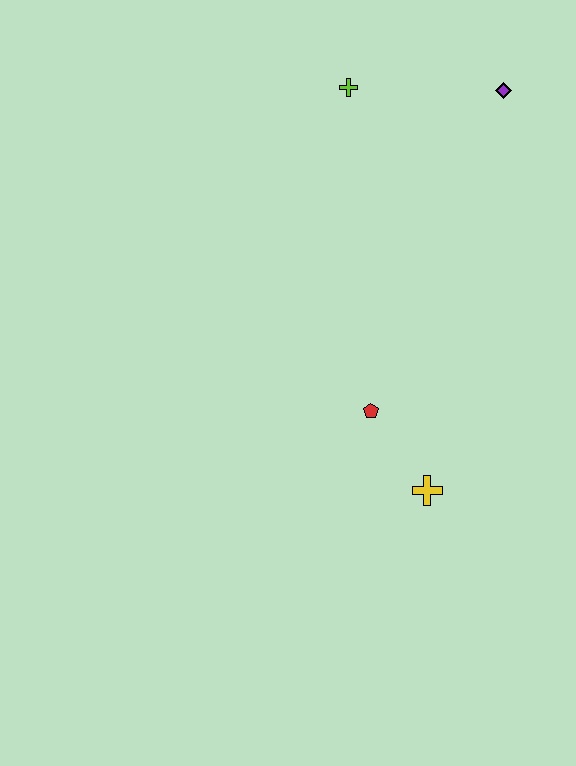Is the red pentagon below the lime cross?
Yes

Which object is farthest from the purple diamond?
The yellow cross is farthest from the purple diamond.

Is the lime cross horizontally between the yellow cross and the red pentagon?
No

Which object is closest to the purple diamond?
The lime cross is closest to the purple diamond.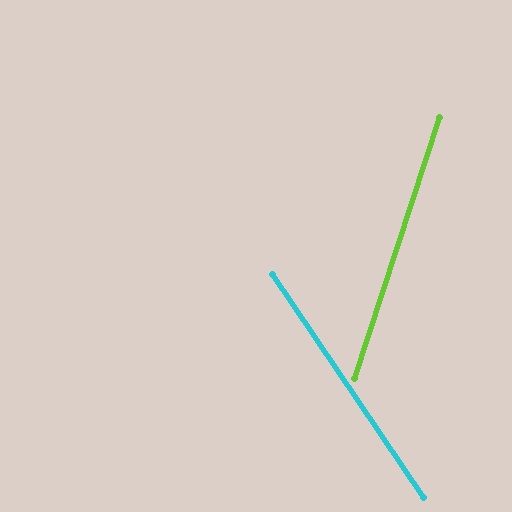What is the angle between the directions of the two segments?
Approximately 52 degrees.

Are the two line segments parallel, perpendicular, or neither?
Neither parallel nor perpendicular — they differ by about 52°.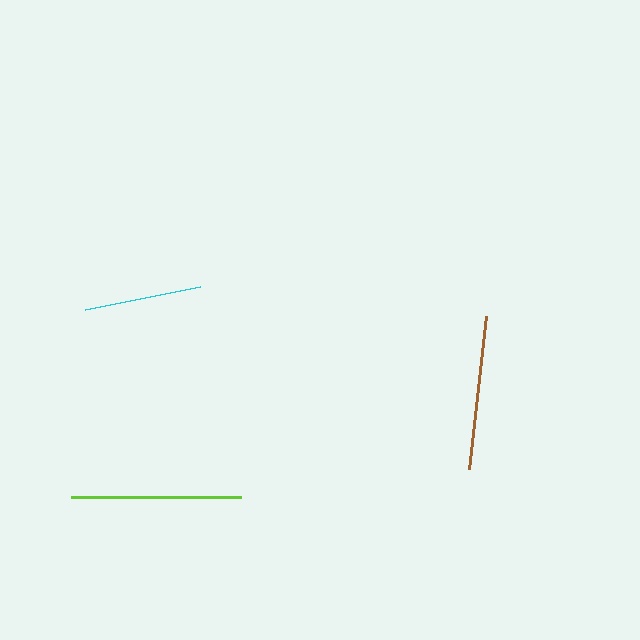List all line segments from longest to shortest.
From longest to shortest: lime, brown, cyan.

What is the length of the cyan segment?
The cyan segment is approximately 118 pixels long.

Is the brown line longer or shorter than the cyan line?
The brown line is longer than the cyan line.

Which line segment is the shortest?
The cyan line is the shortest at approximately 118 pixels.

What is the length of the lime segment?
The lime segment is approximately 170 pixels long.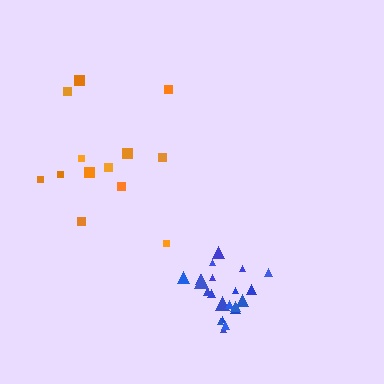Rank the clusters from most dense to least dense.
blue, orange.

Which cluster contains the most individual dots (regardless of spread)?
Blue (21).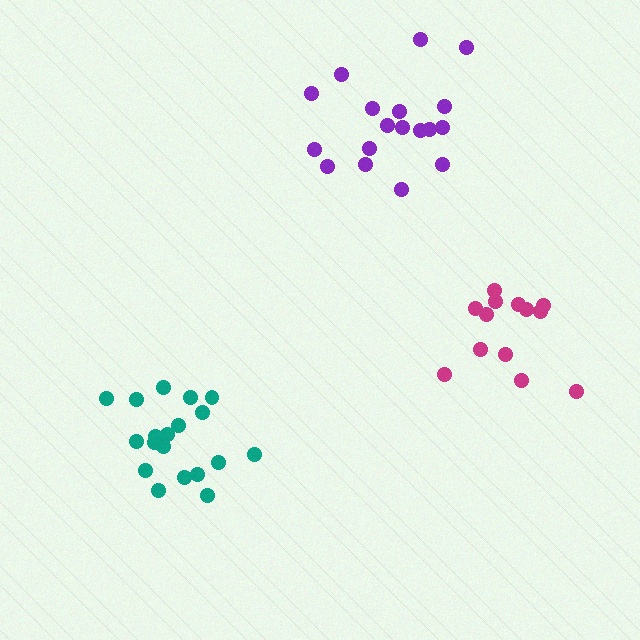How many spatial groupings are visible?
There are 3 spatial groupings.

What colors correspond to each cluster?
The clusters are colored: magenta, purple, teal.